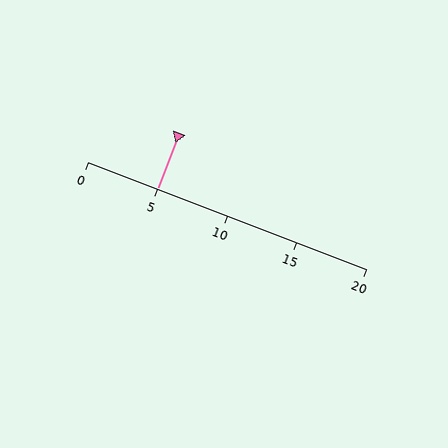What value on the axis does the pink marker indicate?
The marker indicates approximately 5.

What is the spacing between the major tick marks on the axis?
The major ticks are spaced 5 apart.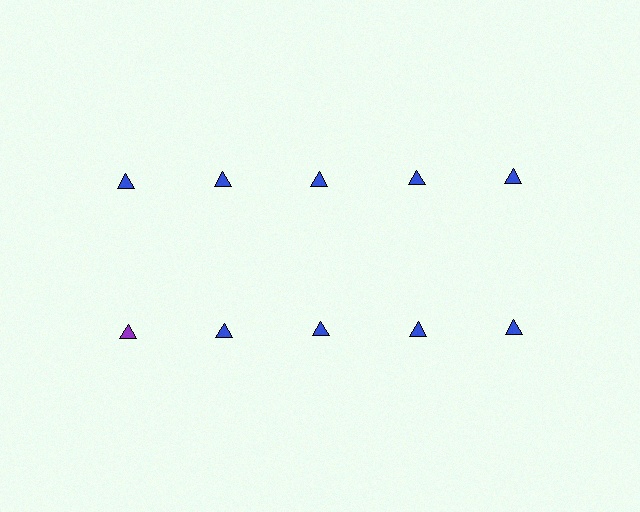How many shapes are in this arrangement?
There are 10 shapes arranged in a grid pattern.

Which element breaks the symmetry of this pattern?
The purple triangle in the second row, leftmost column breaks the symmetry. All other shapes are blue triangles.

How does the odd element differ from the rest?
It has a different color: purple instead of blue.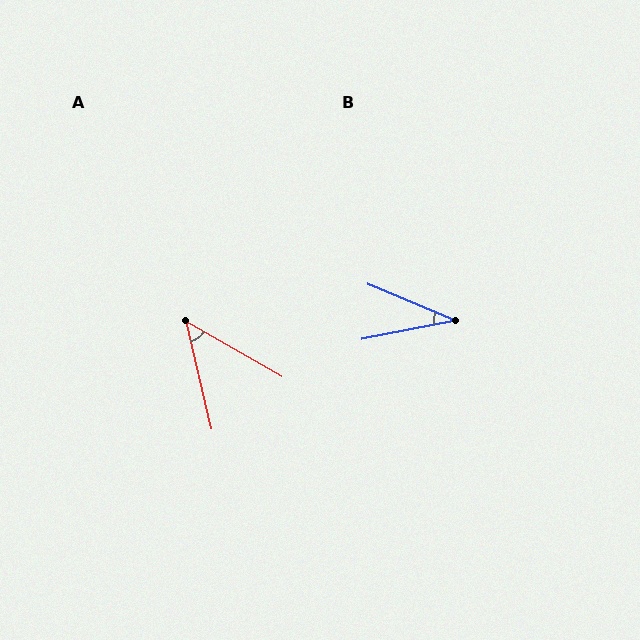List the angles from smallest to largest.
B (33°), A (47°).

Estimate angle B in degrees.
Approximately 33 degrees.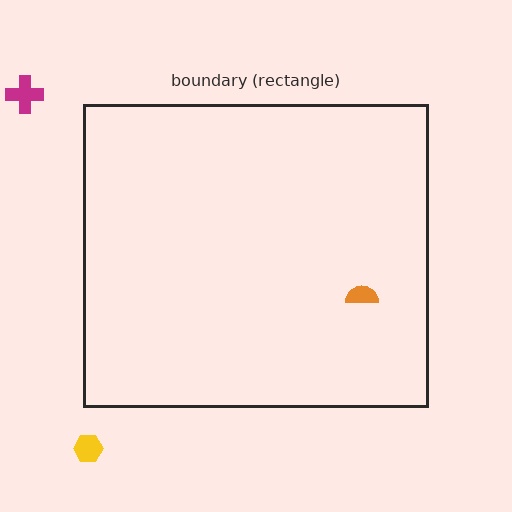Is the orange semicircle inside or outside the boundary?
Inside.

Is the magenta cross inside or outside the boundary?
Outside.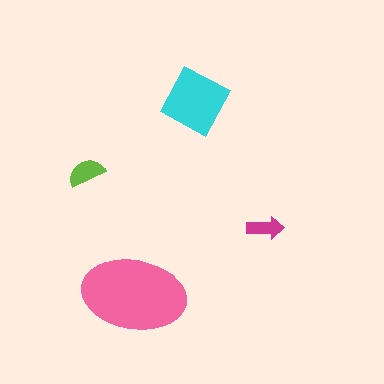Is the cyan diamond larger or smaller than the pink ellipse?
Smaller.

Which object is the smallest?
The magenta arrow.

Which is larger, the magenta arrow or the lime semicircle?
The lime semicircle.